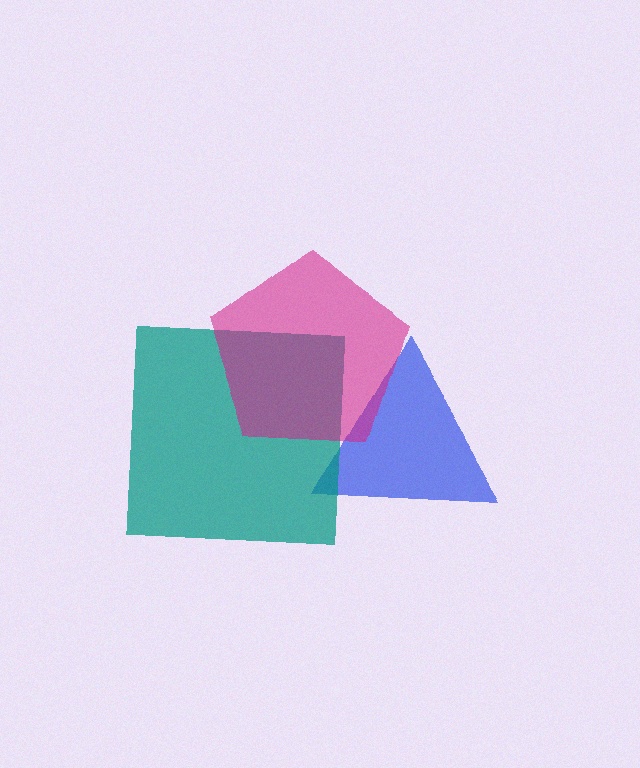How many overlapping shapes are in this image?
There are 3 overlapping shapes in the image.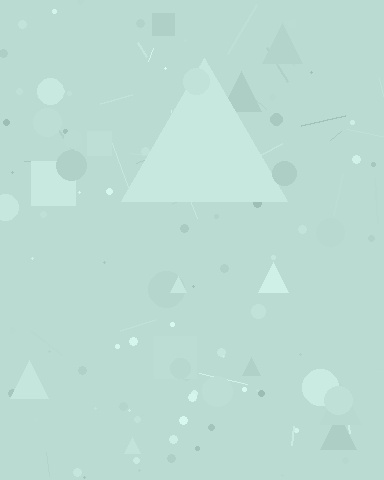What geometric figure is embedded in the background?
A triangle is embedded in the background.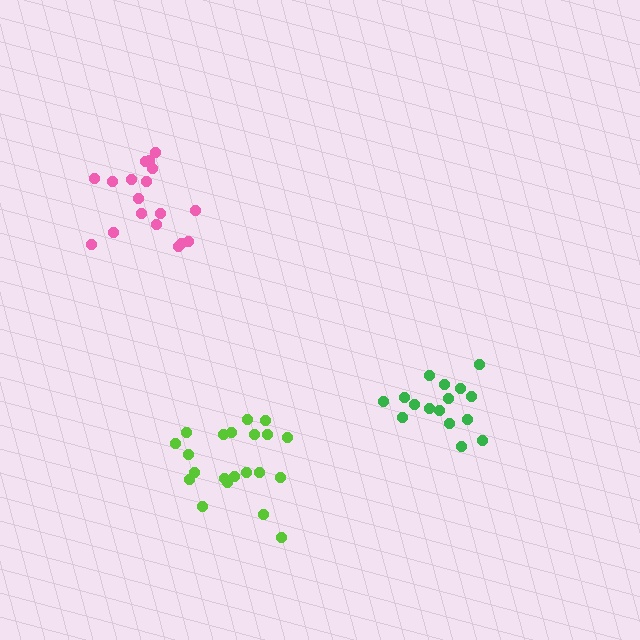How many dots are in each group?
Group 1: 18 dots, Group 2: 16 dots, Group 3: 21 dots (55 total).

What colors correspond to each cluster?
The clusters are colored: pink, green, lime.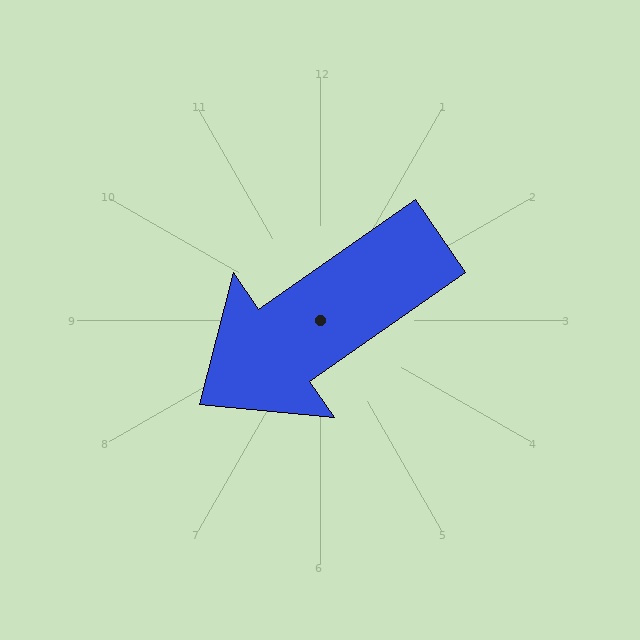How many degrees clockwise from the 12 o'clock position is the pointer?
Approximately 235 degrees.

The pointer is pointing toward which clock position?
Roughly 8 o'clock.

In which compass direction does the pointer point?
Southwest.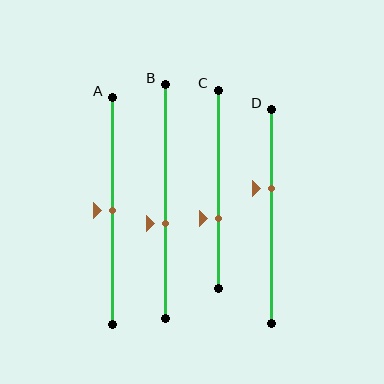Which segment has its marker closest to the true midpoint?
Segment A has its marker closest to the true midpoint.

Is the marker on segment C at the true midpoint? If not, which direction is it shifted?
No, the marker on segment C is shifted downward by about 15% of the segment length.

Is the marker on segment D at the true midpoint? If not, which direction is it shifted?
No, the marker on segment D is shifted upward by about 13% of the segment length.